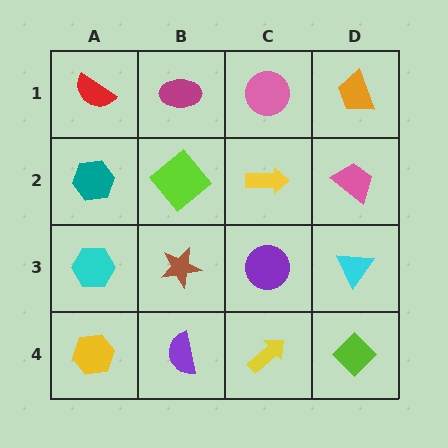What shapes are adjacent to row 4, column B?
A brown star (row 3, column B), a yellow hexagon (row 4, column A), a yellow arrow (row 4, column C).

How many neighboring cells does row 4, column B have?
3.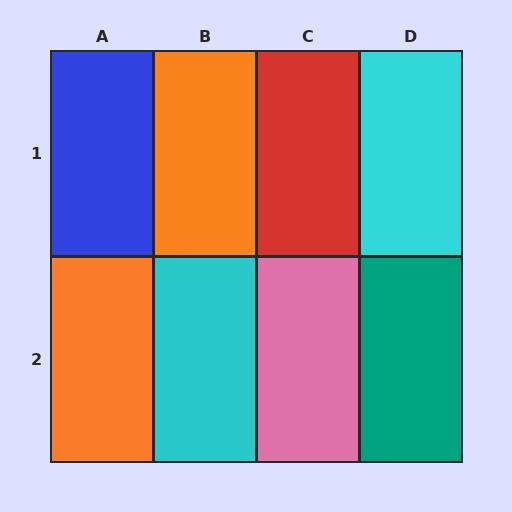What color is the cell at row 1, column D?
Cyan.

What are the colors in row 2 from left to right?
Orange, cyan, pink, teal.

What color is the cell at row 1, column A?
Blue.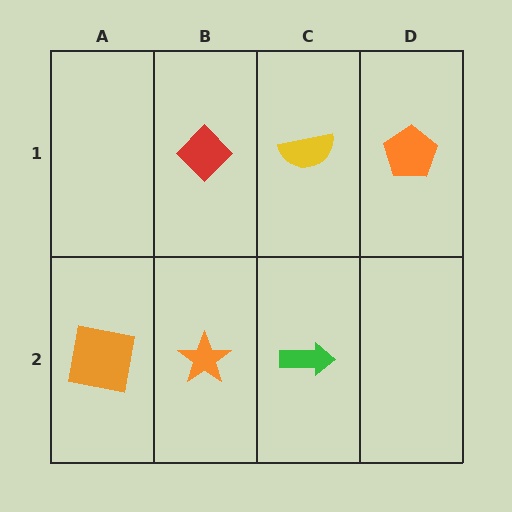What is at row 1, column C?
A yellow semicircle.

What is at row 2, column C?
A green arrow.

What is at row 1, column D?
An orange pentagon.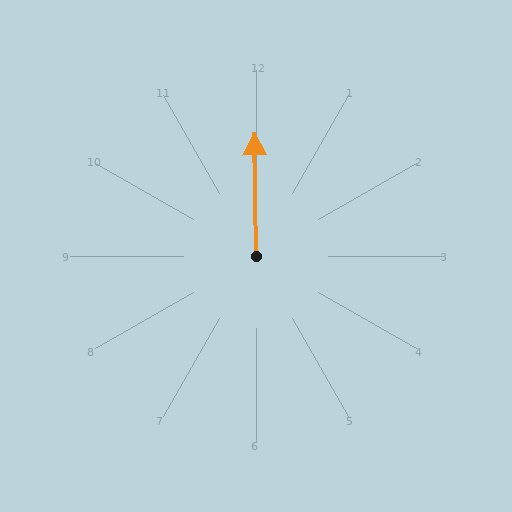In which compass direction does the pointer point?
North.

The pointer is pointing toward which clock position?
Roughly 12 o'clock.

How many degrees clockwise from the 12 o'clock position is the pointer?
Approximately 359 degrees.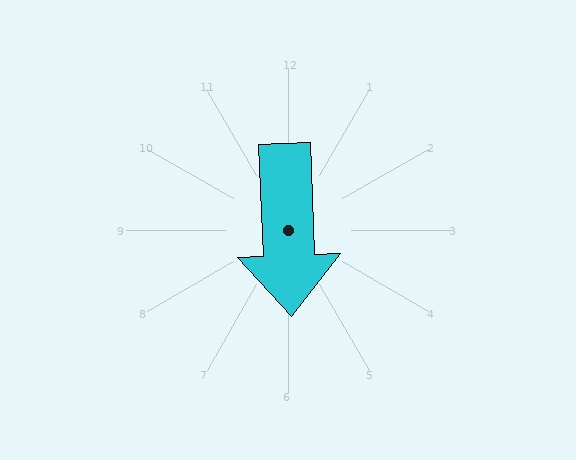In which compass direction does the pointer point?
South.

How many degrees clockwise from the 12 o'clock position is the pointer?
Approximately 178 degrees.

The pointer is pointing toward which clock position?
Roughly 6 o'clock.